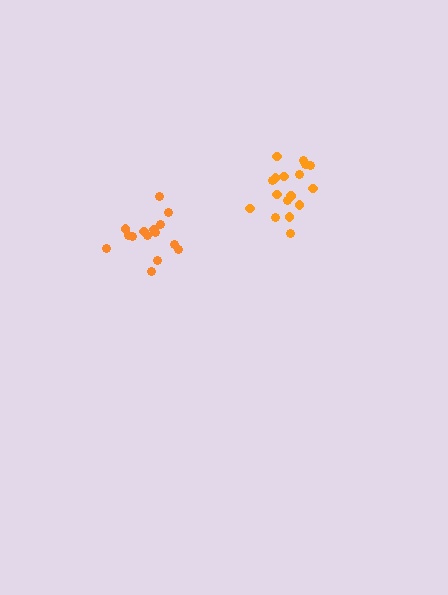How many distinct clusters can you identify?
There are 2 distinct clusters.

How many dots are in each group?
Group 1: 15 dots, Group 2: 17 dots (32 total).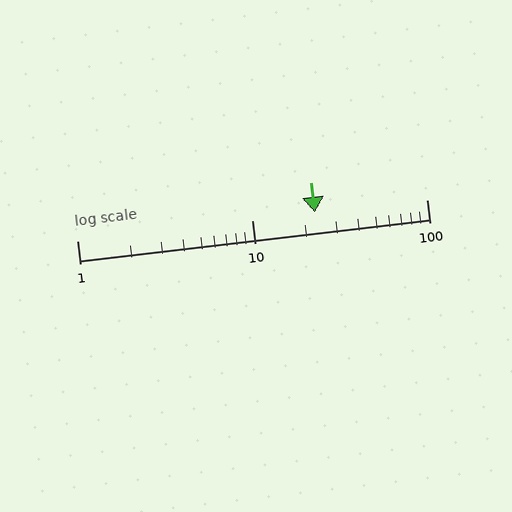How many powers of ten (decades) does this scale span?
The scale spans 2 decades, from 1 to 100.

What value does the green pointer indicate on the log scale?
The pointer indicates approximately 23.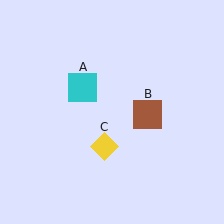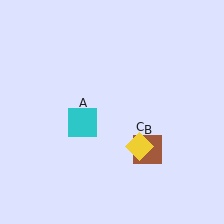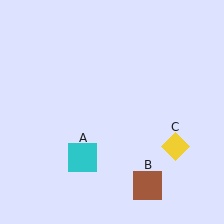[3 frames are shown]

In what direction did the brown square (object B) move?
The brown square (object B) moved down.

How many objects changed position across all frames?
3 objects changed position: cyan square (object A), brown square (object B), yellow diamond (object C).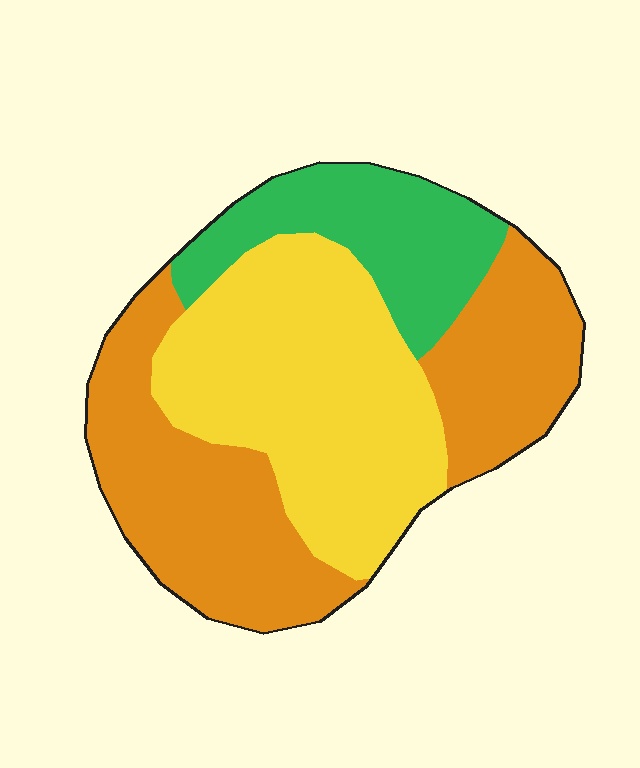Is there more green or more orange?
Orange.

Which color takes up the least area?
Green, at roughly 20%.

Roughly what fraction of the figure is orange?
Orange takes up about two fifths (2/5) of the figure.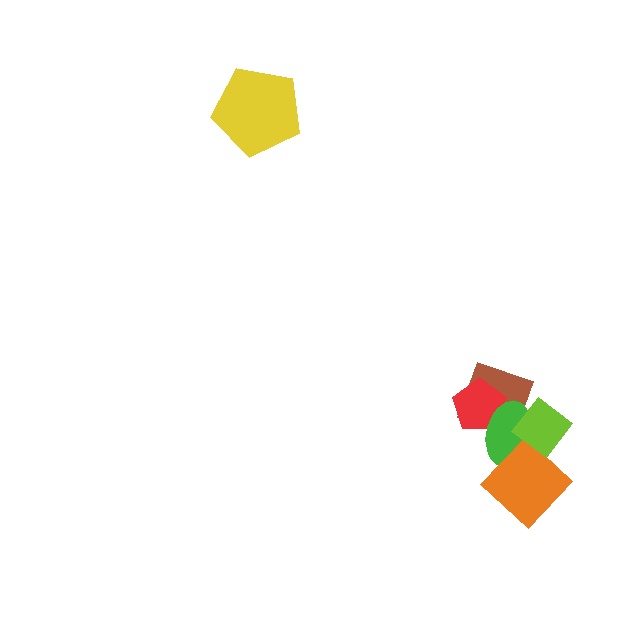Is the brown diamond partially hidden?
Yes, it is partially covered by another shape.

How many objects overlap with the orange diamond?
1 object overlaps with the orange diamond.